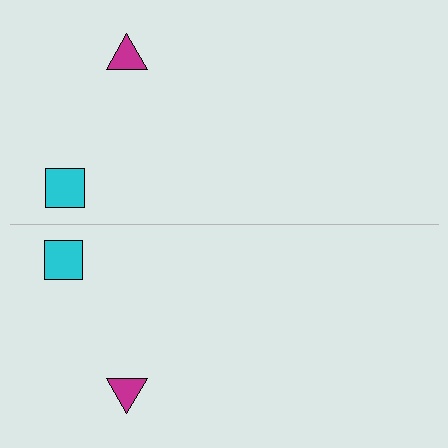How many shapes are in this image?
There are 4 shapes in this image.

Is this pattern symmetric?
Yes, this pattern has bilateral (reflection) symmetry.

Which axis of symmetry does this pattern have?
The pattern has a horizontal axis of symmetry running through the center of the image.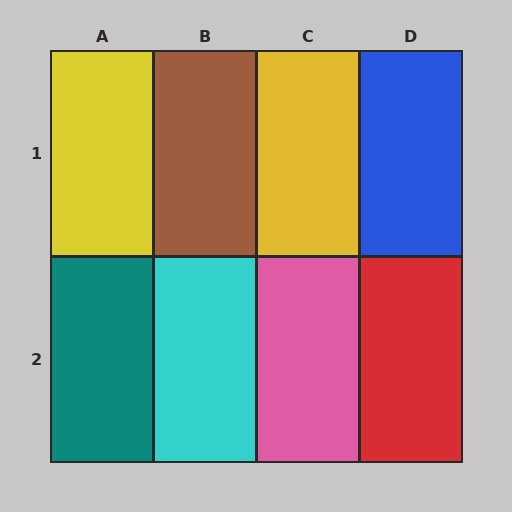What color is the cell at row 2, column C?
Pink.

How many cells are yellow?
2 cells are yellow.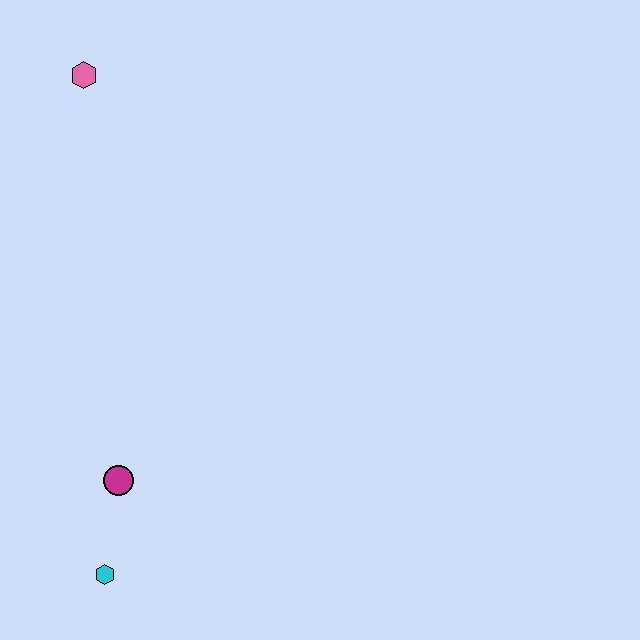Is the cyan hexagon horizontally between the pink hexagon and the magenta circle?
Yes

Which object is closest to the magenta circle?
The cyan hexagon is closest to the magenta circle.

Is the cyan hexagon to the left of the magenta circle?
Yes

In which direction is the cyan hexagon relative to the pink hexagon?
The cyan hexagon is below the pink hexagon.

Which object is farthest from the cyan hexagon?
The pink hexagon is farthest from the cyan hexagon.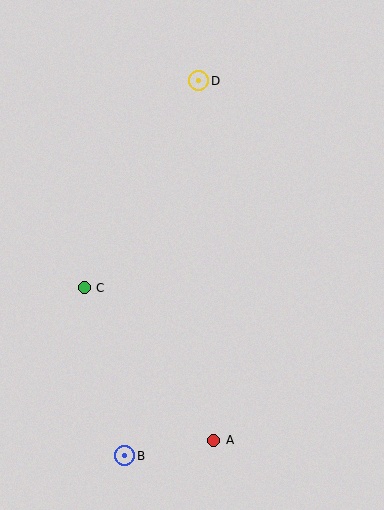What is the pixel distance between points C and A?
The distance between C and A is 200 pixels.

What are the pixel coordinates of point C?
Point C is at (84, 288).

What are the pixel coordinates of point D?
Point D is at (199, 81).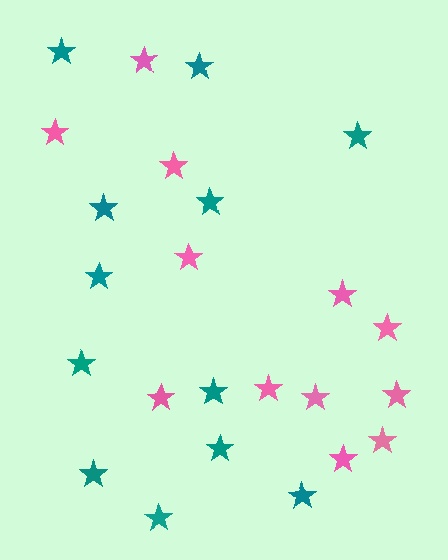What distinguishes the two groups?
There are 2 groups: one group of pink stars (12) and one group of teal stars (12).